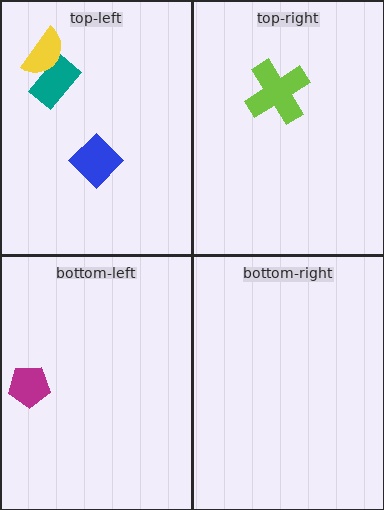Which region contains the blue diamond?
The top-left region.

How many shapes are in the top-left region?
3.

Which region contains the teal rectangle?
The top-left region.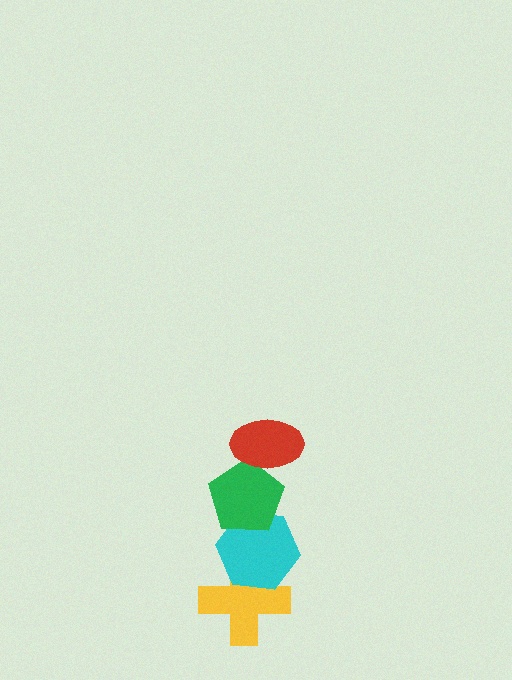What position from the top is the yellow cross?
The yellow cross is 4th from the top.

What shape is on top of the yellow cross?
The cyan hexagon is on top of the yellow cross.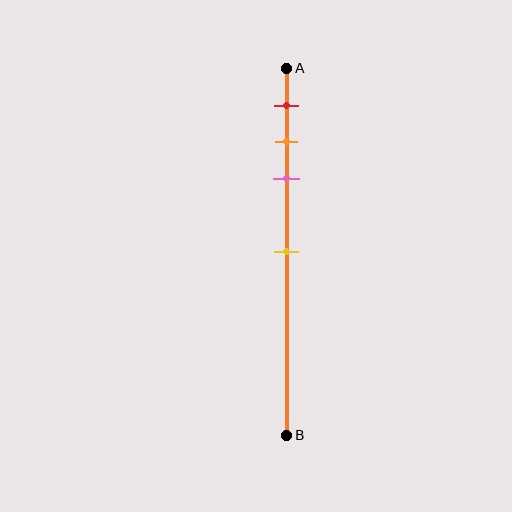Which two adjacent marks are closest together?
The orange and pink marks are the closest adjacent pair.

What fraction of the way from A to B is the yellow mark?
The yellow mark is approximately 50% (0.5) of the way from A to B.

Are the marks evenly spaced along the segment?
No, the marks are not evenly spaced.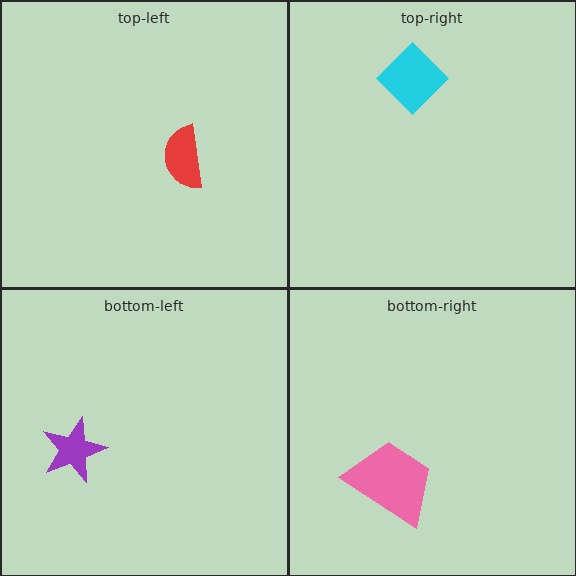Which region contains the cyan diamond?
The top-right region.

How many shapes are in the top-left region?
1.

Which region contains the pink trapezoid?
The bottom-right region.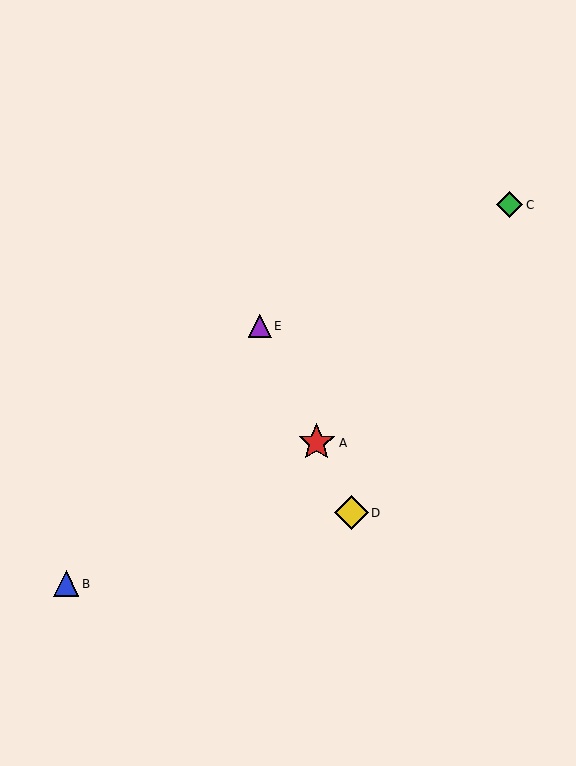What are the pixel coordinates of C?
Object C is at (510, 205).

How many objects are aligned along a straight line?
3 objects (A, D, E) are aligned along a straight line.